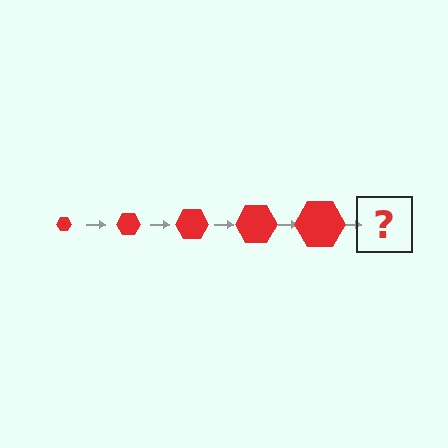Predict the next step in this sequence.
The next step is a red hexagon, larger than the previous one.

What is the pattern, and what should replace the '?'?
The pattern is that the hexagon gets progressively larger each step. The '?' should be a red hexagon, larger than the previous one.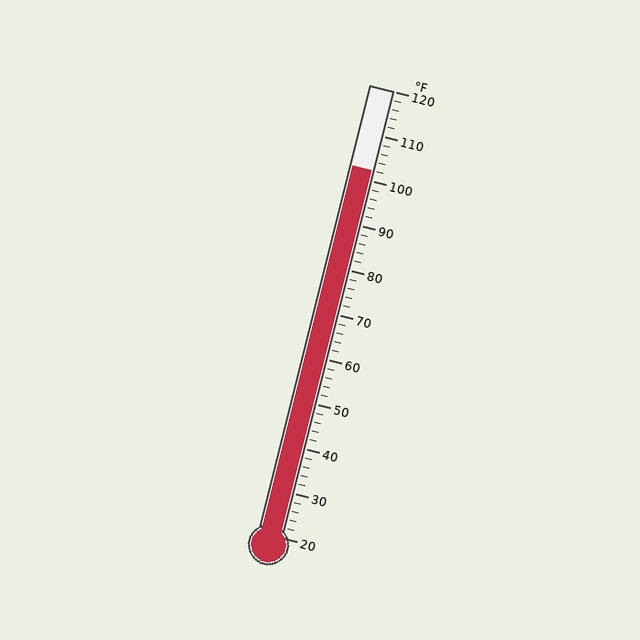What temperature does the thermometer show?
The thermometer shows approximately 102°F.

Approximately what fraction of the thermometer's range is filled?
The thermometer is filled to approximately 80% of its range.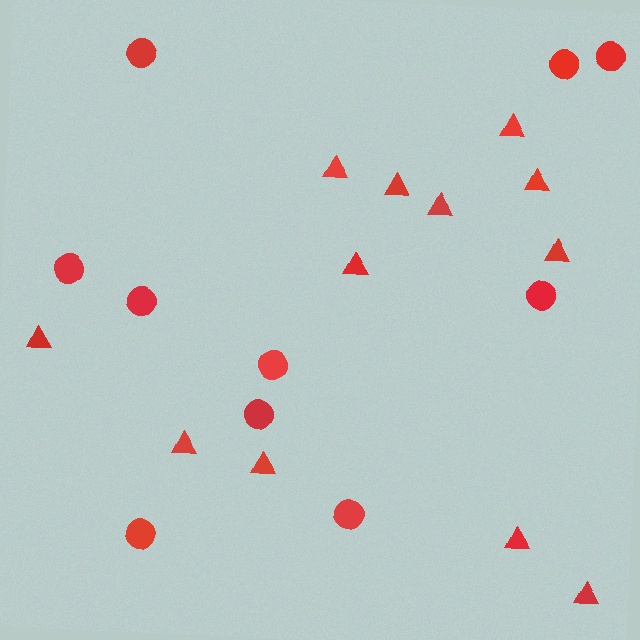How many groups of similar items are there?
There are 2 groups: one group of circles (10) and one group of triangles (12).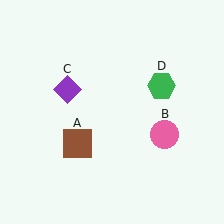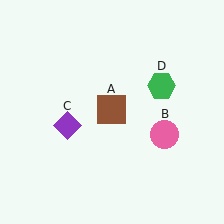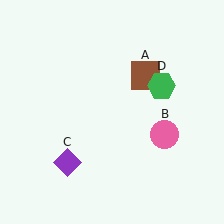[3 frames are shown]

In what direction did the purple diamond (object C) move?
The purple diamond (object C) moved down.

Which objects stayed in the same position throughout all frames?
Pink circle (object B) and green hexagon (object D) remained stationary.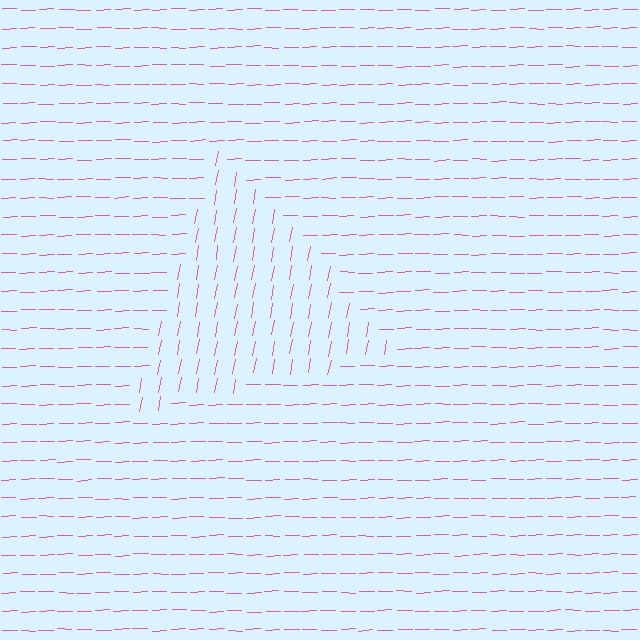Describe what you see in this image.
The image is filled with small pink line segments. A triangle region in the image has lines oriented differently from the surrounding lines, creating a visible texture boundary.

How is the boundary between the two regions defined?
The boundary is defined purely by a change in line orientation (approximately 78 degrees difference). All lines are the same color and thickness.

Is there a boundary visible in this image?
Yes, there is a texture boundary formed by a change in line orientation.